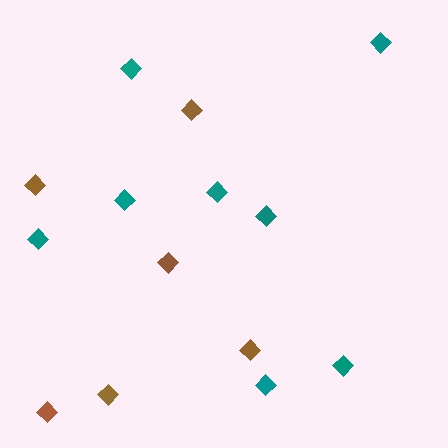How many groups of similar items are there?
There are 2 groups: one group of brown diamonds (6) and one group of teal diamonds (8).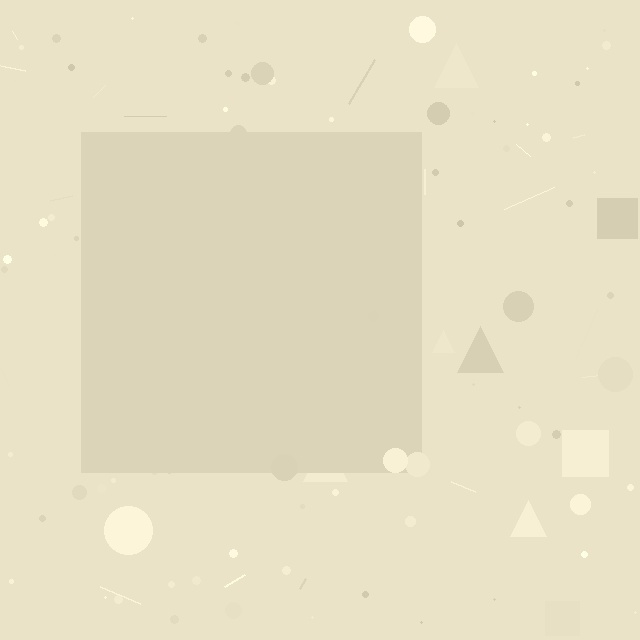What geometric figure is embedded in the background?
A square is embedded in the background.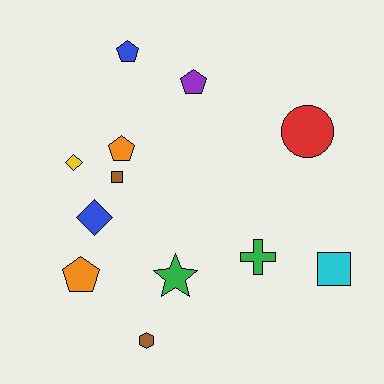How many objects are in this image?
There are 12 objects.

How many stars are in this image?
There is 1 star.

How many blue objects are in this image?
There are 2 blue objects.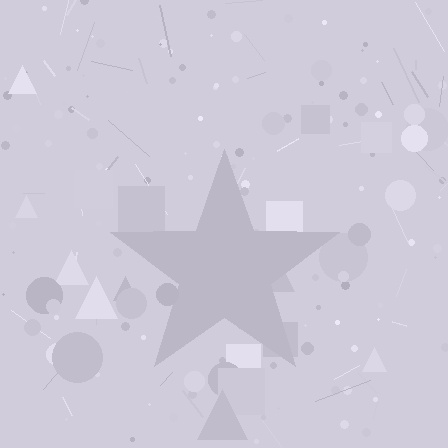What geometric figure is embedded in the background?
A star is embedded in the background.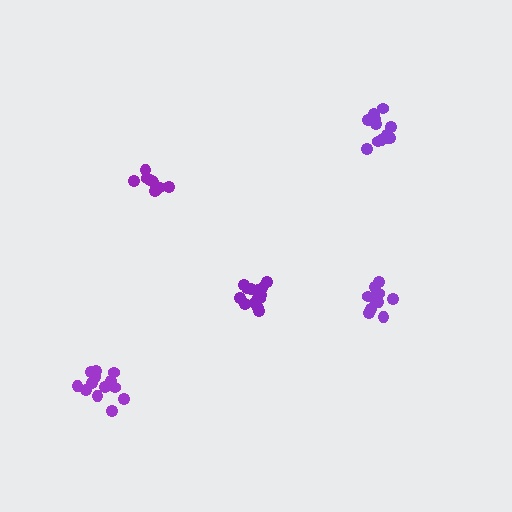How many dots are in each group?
Group 1: 9 dots, Group 2: 13 dots, Group 3: 14 dots, Group 4: 14 dots, Group 5: 12 dots (62 total).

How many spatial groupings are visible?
There are 5 spatial groupings.